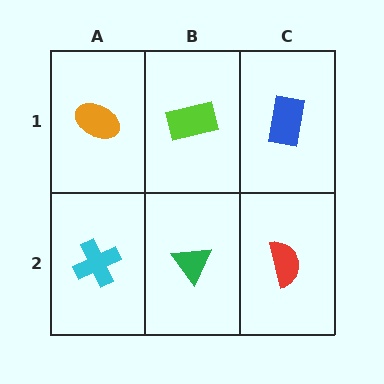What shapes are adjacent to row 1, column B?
A green triangle (row 2, column B), an orange ellipse (row 1, column A), a blue rectangle (row 1, column C).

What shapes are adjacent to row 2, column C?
A blue rectangle (row 1, column C), a green triangle (row 2, column B).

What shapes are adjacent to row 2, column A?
An orange ellipse (row 1, column A), a green triangle (row 2, column B).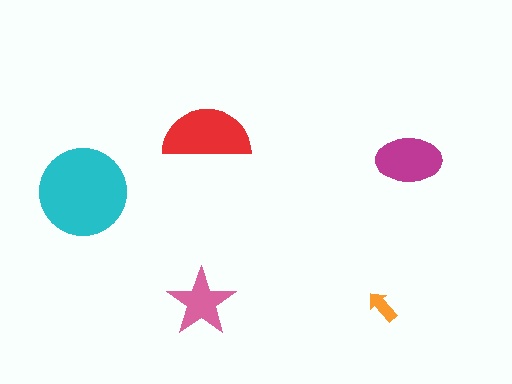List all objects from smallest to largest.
The orange arrow, the pink star, the magenta ellipse, the red semicircle, the cyan circle.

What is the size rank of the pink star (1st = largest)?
4th.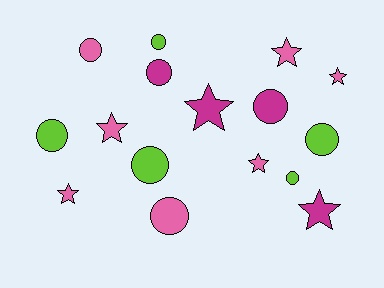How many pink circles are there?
There are 2 pink circles.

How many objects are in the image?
There are 16 objects.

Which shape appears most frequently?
Circle, with 9 objects.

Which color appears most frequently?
Pink, with 7 objects.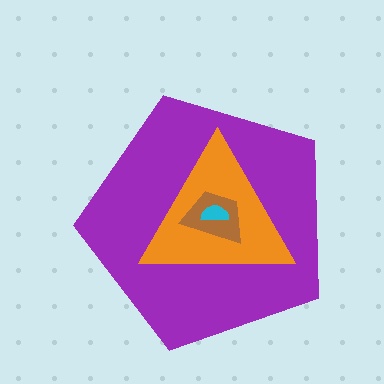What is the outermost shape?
The purple pentagon.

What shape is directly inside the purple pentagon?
The orange triangle.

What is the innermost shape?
The cyan semicircle.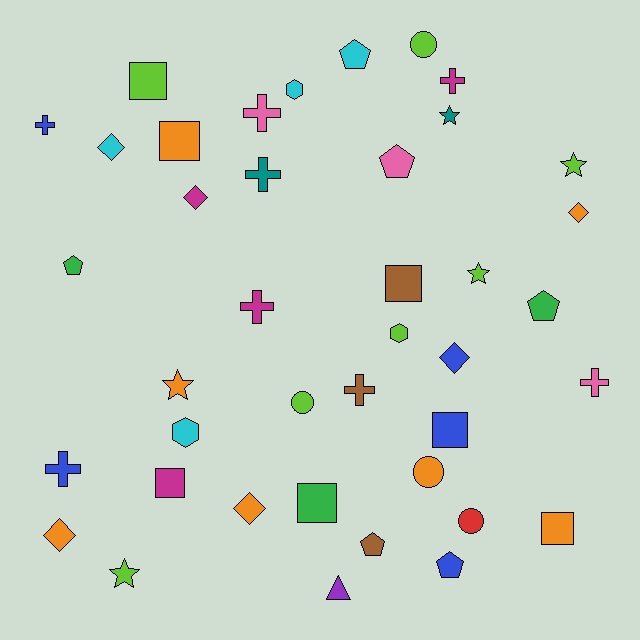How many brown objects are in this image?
There are 3 brown objects.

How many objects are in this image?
There are 40 objects.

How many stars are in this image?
There are 5 stars.